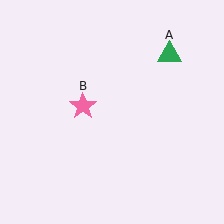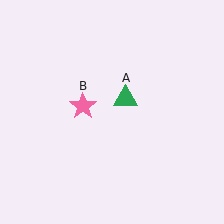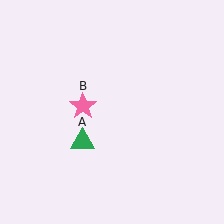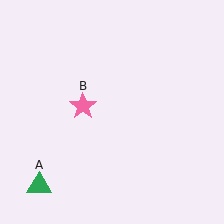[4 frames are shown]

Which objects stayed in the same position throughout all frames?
Pink star (object B) remained stationary.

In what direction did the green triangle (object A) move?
The green triangle (object A) moved down and to the left.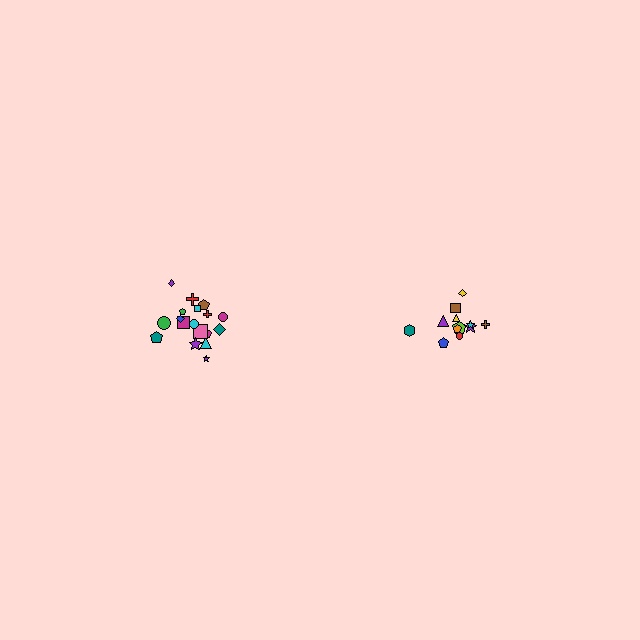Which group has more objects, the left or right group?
The left group.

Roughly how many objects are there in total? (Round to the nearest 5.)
Roughly 30 objects in total.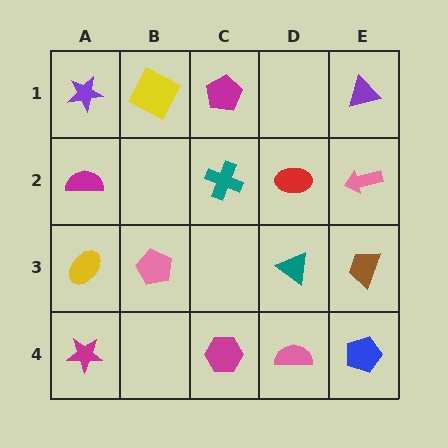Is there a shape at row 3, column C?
No, that cell is empty.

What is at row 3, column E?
A brown trapezoid.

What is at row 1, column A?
A purple star.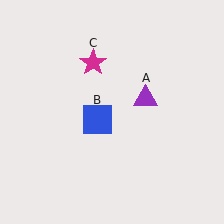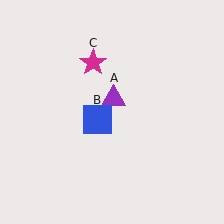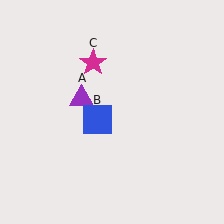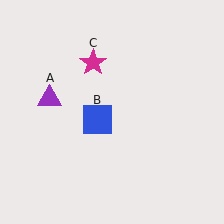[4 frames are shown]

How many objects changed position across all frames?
1 object changed position: purple triangle (object A).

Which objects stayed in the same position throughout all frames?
Blue square (object B) and magenta star (object C) remained stationary.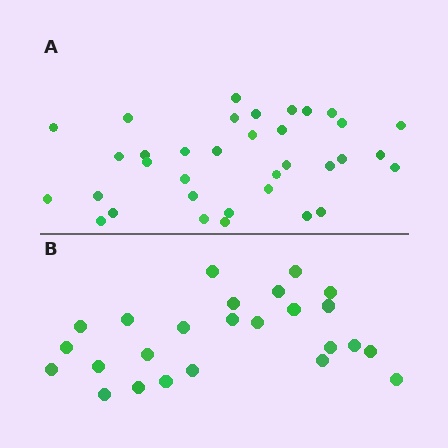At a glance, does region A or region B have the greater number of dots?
Region A (the top region) has more dots.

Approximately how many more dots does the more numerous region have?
Region A has roughly 10 or so more dots than region B.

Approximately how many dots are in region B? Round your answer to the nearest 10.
About 20 dots. (The exact count is 25, which rounds to 20.)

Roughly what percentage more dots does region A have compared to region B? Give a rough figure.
About 40% more.